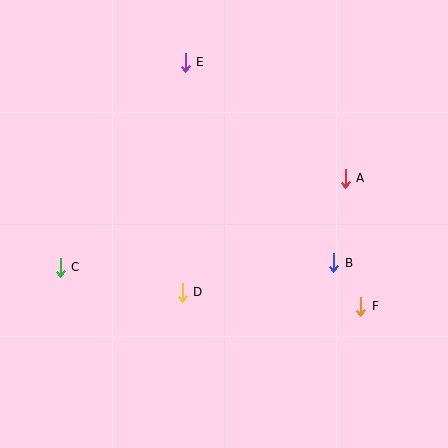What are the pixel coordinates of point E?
Point E is at (185, 63).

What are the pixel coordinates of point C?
Point C is at (60, 267).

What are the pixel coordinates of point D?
Point D is at (182, 292).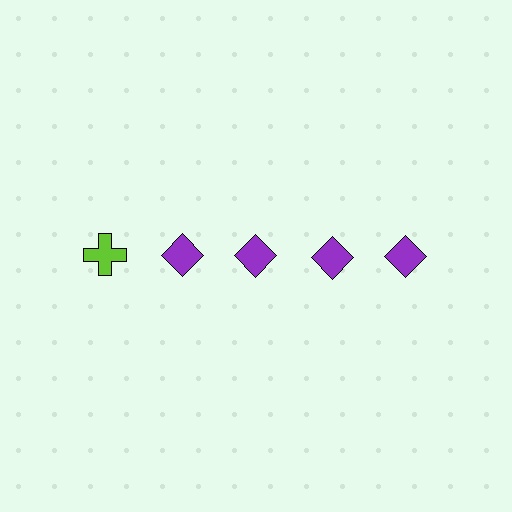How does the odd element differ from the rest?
It differs in both color (lime instead of purple) and shape (cross instead of diamond).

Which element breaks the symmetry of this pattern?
The lime cross in the top row, leftmost column breaks the symmetry. All other shapes are purple diamonds.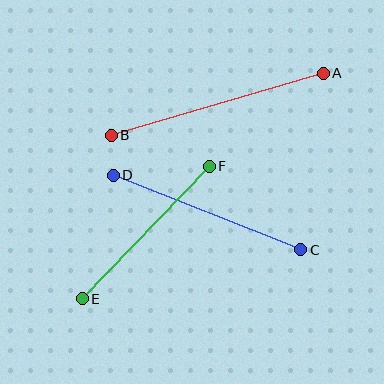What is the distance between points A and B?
The distance is approximately 221 pixels.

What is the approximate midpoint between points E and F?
The midpoint is at approximately (146, 232) pixels.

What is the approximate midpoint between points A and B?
The midpoint is at approximately (217, 104) pixels.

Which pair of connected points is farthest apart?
Points A and B are farthest apart.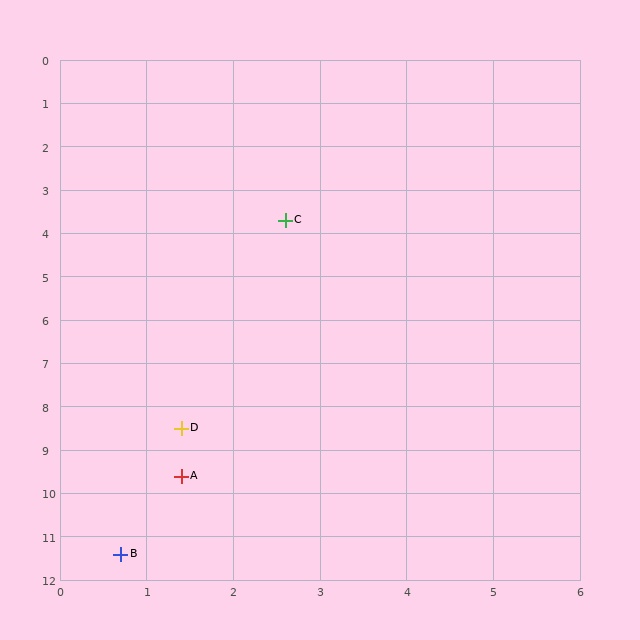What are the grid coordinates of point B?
Point B is at approximately (0.7, 11.4).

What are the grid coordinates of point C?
Point C is at approximately (2.6, 3.7).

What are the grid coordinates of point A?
Point A is at approximately (1.4, 9.6).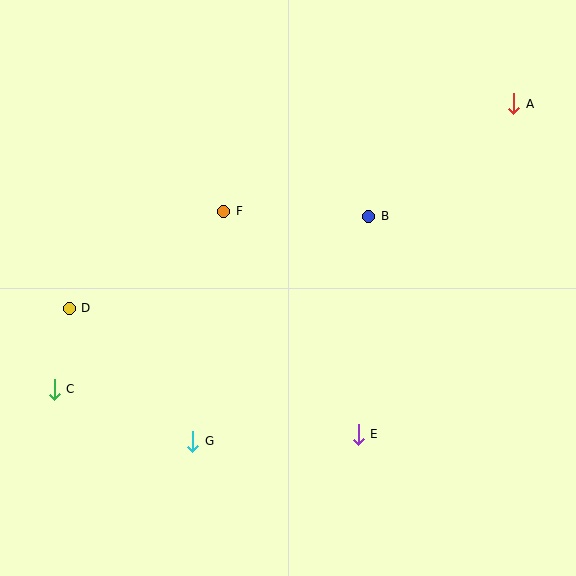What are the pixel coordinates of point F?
Point F is at (224, 211).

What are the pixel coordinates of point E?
Point E is at (358, 434).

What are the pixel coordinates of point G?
Point G is at (193, 441).